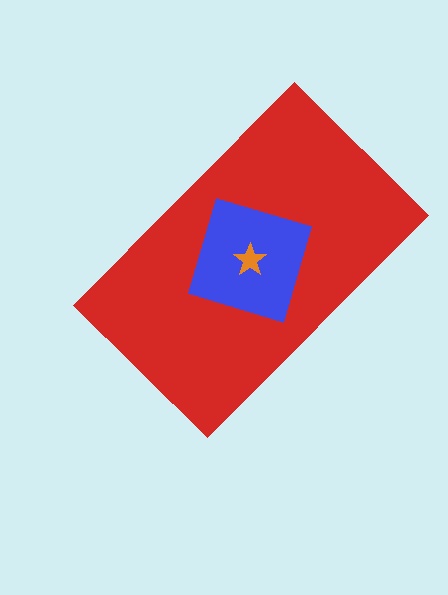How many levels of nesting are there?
3.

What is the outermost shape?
The red rectangle.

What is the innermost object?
The orange star.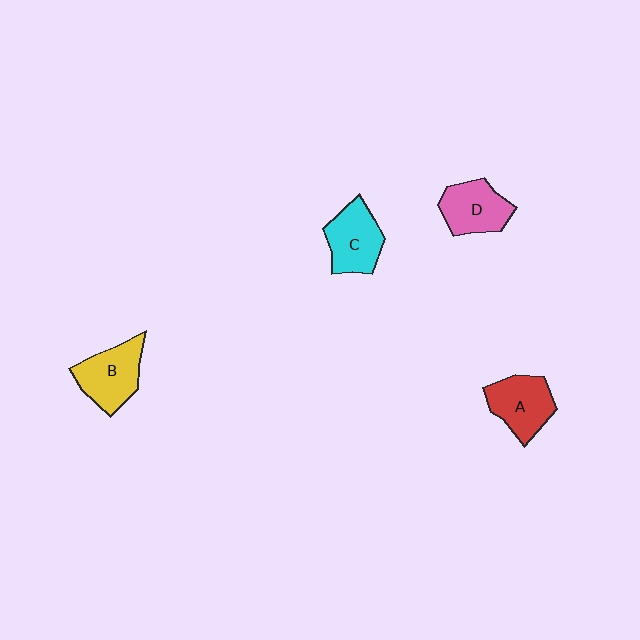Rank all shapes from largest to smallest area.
From largest to smallest: B (yellow), A (red), C (cyan), D (pink).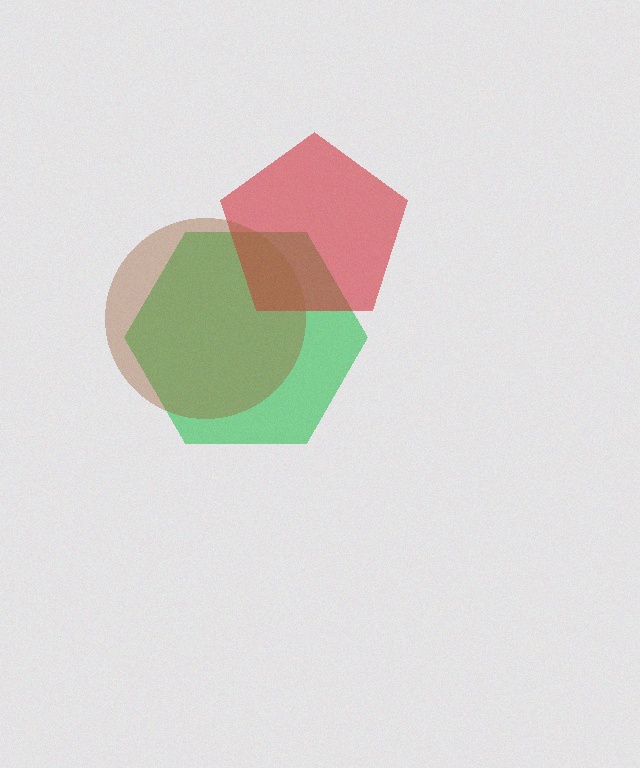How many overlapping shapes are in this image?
There are 3 overlapping shapes in the image.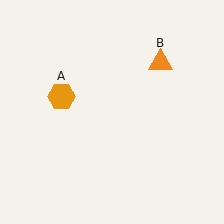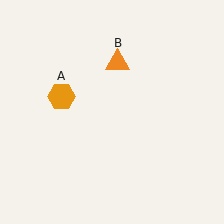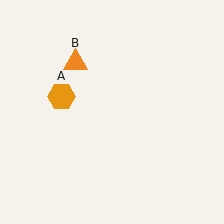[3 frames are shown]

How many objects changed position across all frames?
1 object changed position: orange triangle (object B).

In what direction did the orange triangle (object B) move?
The orange triangle (object B) moved left.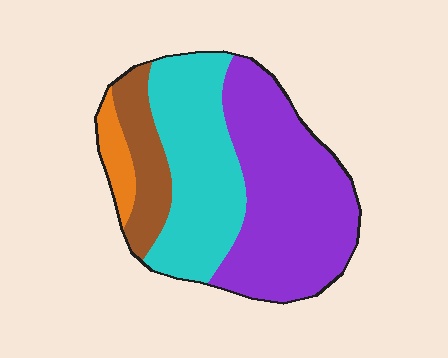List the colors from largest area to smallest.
From largest to smallest: purple, cyan, brown, orange.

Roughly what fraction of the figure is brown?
Brown takes up less than a sixth of the figure.